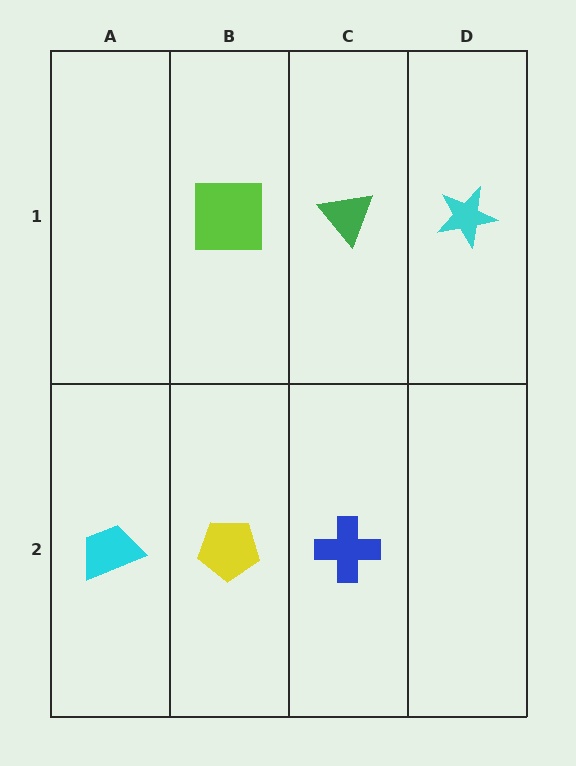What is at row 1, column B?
A lime square.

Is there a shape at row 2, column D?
No, that cell is empty.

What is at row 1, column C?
A green triangle.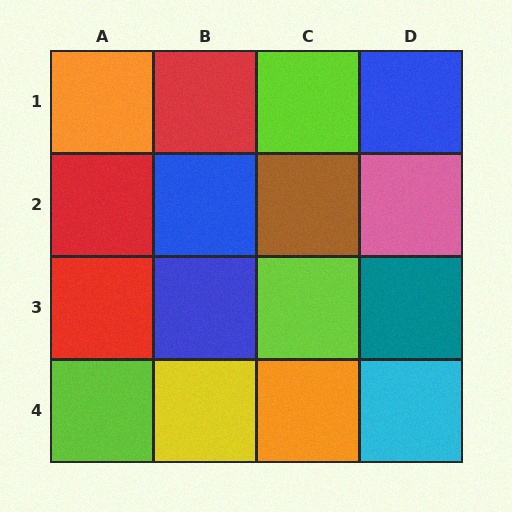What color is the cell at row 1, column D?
Blue.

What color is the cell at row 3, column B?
Blue.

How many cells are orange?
2 cells are orange.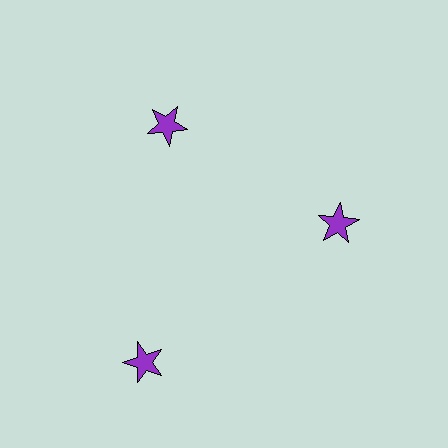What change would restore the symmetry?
The symmetry would be restored by moving it inward, back onto the ring so that all 3 stars sit at equal angles and equal distance from the center.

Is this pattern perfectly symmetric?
No. The 3 purple stars are arranged in a ring, but one element near the 7 o'clock position is pushed outward from the center, breaking the 3-fold rotational symmetry.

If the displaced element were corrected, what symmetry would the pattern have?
It would have 3-fold rotational symmetry — the pattern would map onto itself every 120 degrees.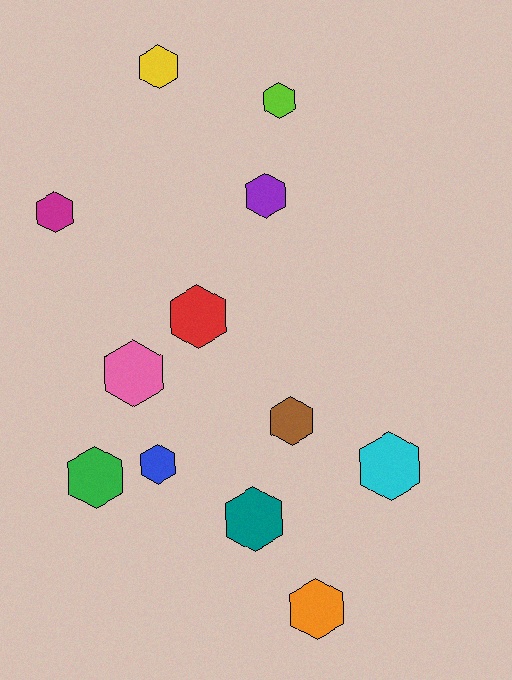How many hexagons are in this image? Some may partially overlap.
There are 12 hexagons.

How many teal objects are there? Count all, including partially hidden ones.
There is 1 teal object.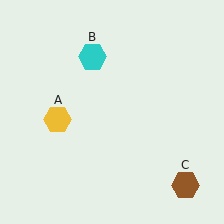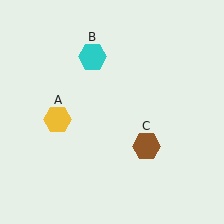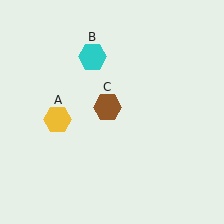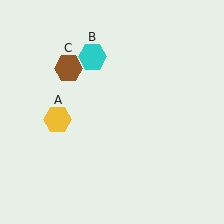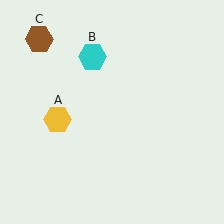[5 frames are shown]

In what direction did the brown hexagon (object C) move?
The brown hexagon (object C) moved up and to the left.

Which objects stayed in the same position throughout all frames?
Yellow hexagon (object A) and cyan hexagon (object B) remained stationary.